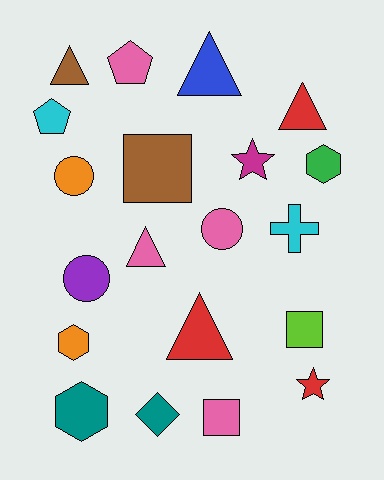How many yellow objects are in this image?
There are no yellow objects.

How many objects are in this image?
There are 20 objects.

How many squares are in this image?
There are 3 squares.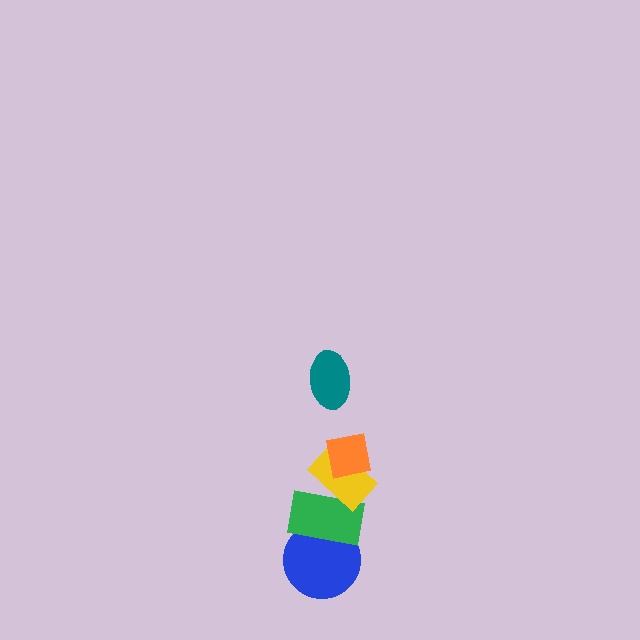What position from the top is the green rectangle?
The green rectangle is 4th from the top.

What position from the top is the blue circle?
The blue circle is 5th from the top.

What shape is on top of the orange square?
The teal ellipse is on top of the orange square.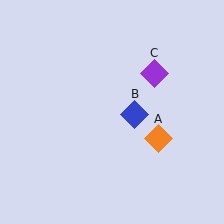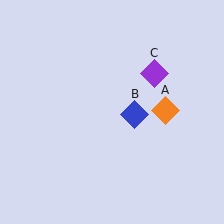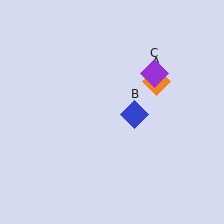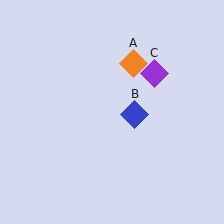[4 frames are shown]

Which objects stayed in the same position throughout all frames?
Blue diamond (object B) and purple diamond (object C) remained stationary.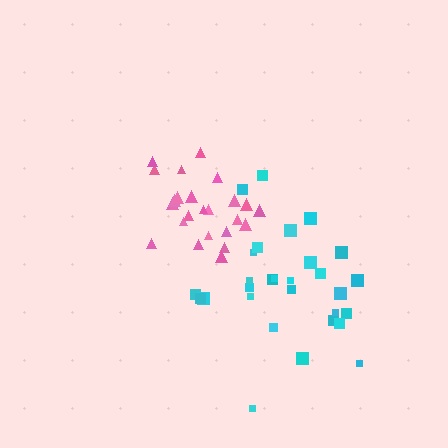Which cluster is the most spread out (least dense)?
Cyan.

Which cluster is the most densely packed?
Pink.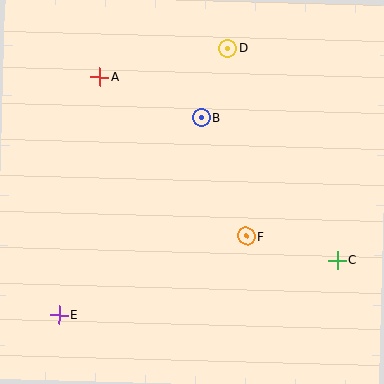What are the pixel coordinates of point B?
Point B is at (201, 118).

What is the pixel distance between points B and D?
The distance between B and D is 74 pixels.